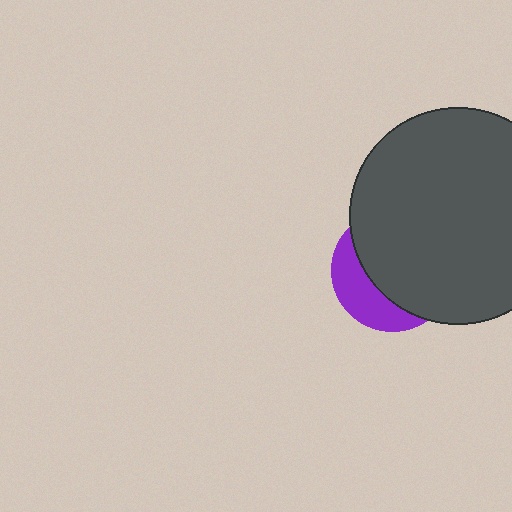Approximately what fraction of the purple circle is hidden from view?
Roughly 68% of the purple circle is hidden behind the dark gray circle.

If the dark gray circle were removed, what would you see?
You would see the complete purple circle.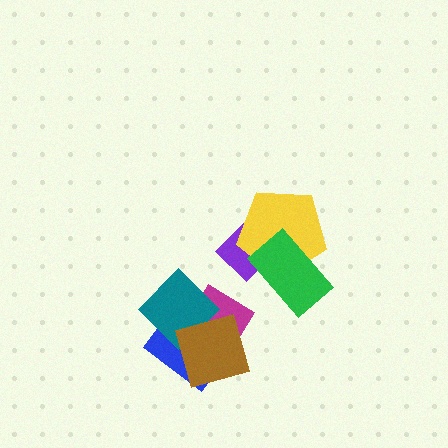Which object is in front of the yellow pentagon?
The green rectangle is in front of the yellow pentagon.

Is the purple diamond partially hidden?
Yes, it is partially covered by another shape.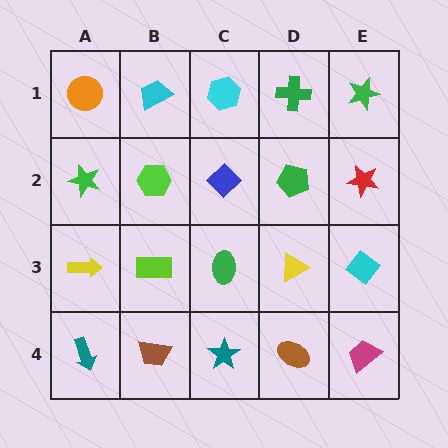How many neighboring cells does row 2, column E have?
3.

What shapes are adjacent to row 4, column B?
A lime rectangle (row 3, column B), a teal arrow (row 4, column A), a teal star (row 4, column C).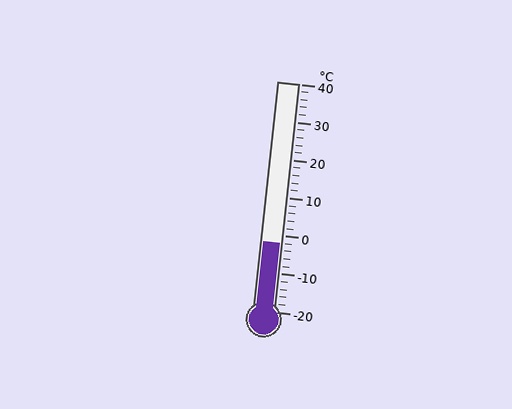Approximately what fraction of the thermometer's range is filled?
The thermometer is filled to approximately 30% of its range.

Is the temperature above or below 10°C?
The temperature is below 10°C.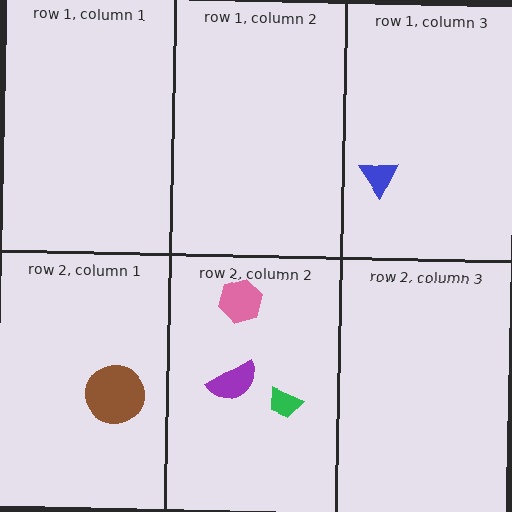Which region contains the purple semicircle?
The row 2, column 2 region.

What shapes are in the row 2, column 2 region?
The green trapezoid, the purple semicircle, the pink hexagon.